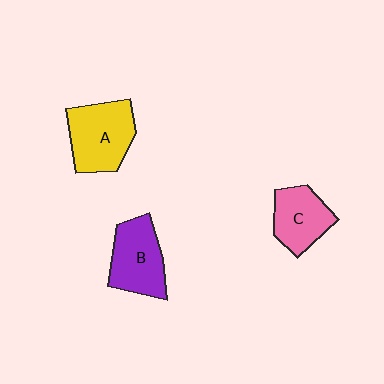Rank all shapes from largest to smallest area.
From largest to smallest: A (yellow), B (purple), C (pink).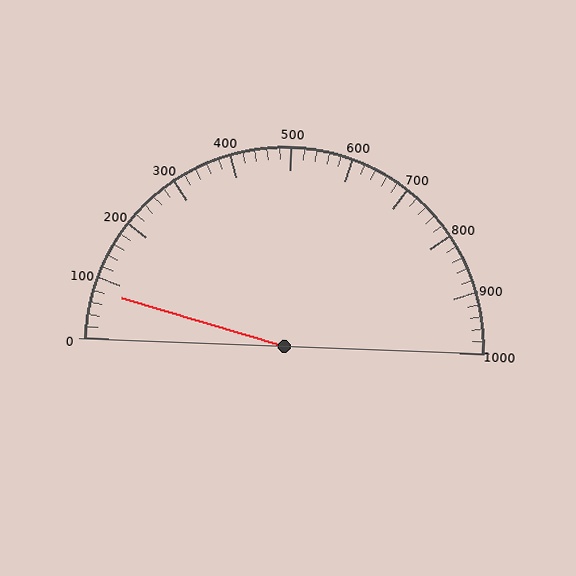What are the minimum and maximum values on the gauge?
The gauge ranges from 0 to 1000.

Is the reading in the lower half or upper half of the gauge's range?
The reading is in the lower half of the range (0 to 1000).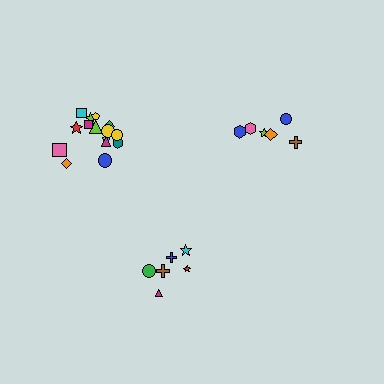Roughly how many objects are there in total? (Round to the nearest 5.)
Roughly 25 objects in total.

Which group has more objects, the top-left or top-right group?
The top-left group.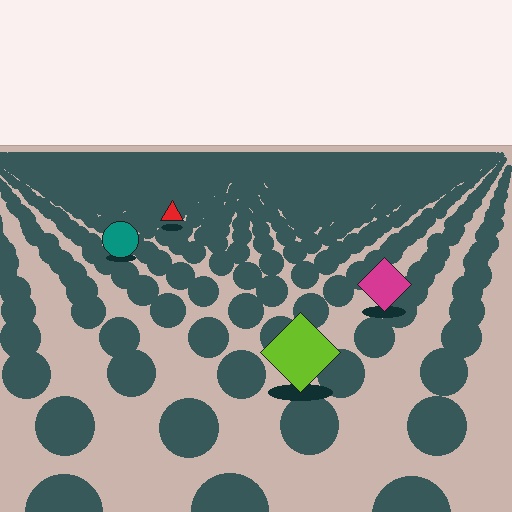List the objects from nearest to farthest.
From nearest to farthest: the lime diamond, the magenta diamond, the teal circle, the red triangle.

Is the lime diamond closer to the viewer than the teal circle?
Yes. The lime diamond is closer — you can tell from the texture gradient: the ground texture is coarser near it.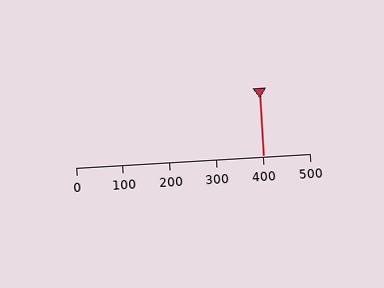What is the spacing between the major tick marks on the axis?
The major ticks are spaced 100 apart.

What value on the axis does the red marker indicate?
The marker indicates approximately 400.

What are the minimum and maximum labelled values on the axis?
The axis runs from 0 to 500.